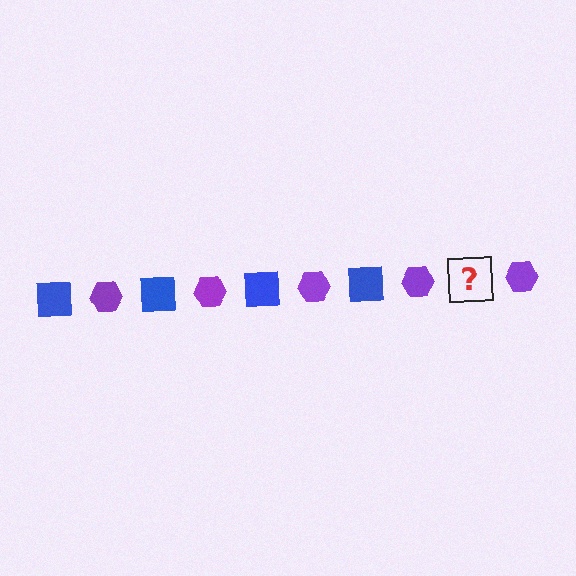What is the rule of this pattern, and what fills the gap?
The rule is that the pattern alternates between blue square and purple hexagon. The gap should be filled with a blue square.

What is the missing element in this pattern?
The missing element is a blue square.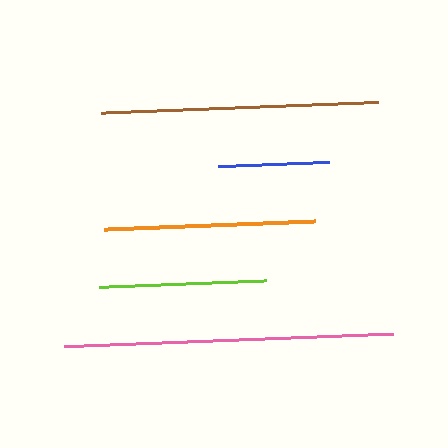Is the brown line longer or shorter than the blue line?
The brown line is longer than the blue line.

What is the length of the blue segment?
The blue segment is approximately 111 pixels long.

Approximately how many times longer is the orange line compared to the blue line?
The orange line is approximately 1.9 times the length of the blue line.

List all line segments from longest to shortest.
From longest to shortest: pink, brown, orange, lime, blue.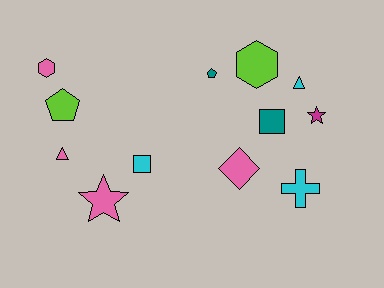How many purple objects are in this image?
There are no purple objects.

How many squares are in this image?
There are 2 squares.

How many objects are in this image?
There are 12 objects.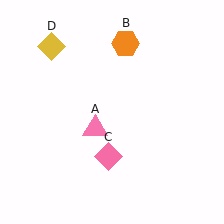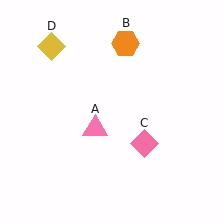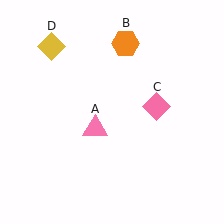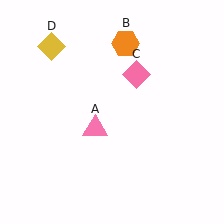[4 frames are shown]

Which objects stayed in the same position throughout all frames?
Pink triangle (object A) and orange hexagon (object B) and yellow diamond (object D) remained stationary.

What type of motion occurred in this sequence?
The pink diamond (object C) rotated counterclockwise around the center of the scene.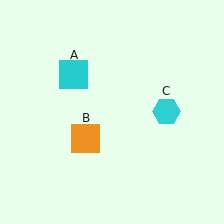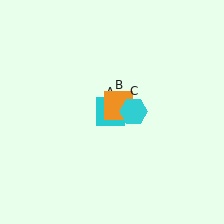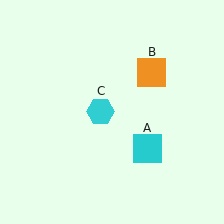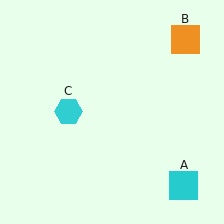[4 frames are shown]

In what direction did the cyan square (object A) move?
The cyan square (object A) moved down and to the right.